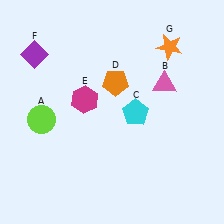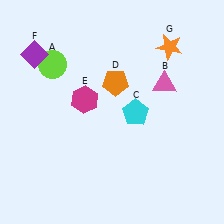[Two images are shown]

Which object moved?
The lime circle (A) moved up.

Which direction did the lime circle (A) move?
The lime circle (A) moved up.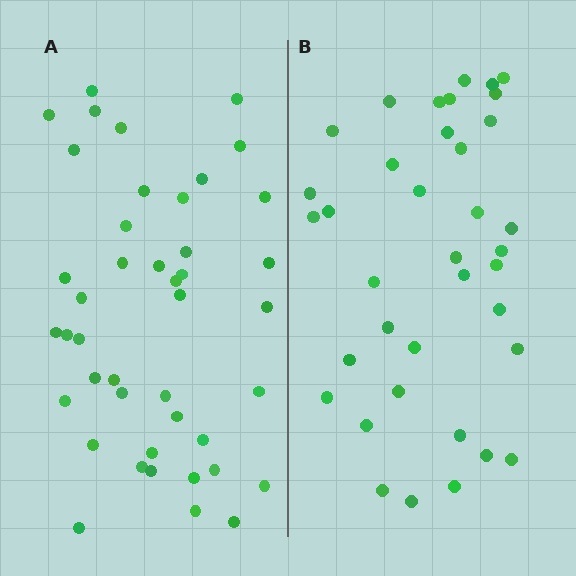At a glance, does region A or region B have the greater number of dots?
Region A (the left region) has more dots.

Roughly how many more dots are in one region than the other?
Region A has about 6 more dots than region B.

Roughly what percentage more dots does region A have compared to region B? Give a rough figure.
About 15% more.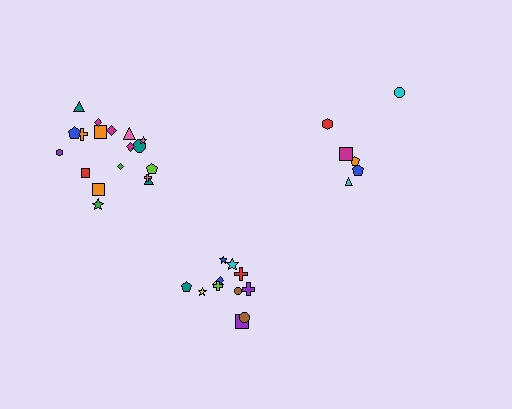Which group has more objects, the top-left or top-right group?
The top-left group.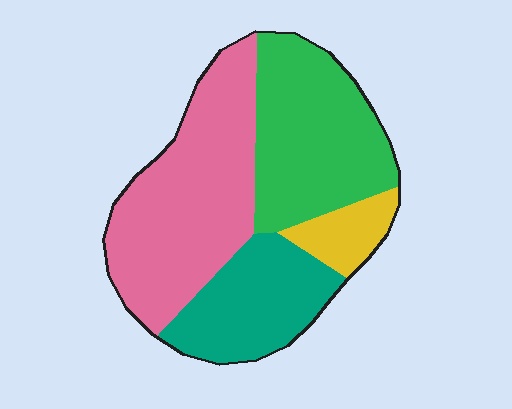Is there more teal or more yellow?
Teal.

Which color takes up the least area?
Yellow, at roughly 10%.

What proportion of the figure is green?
Green covers 31% of the figure.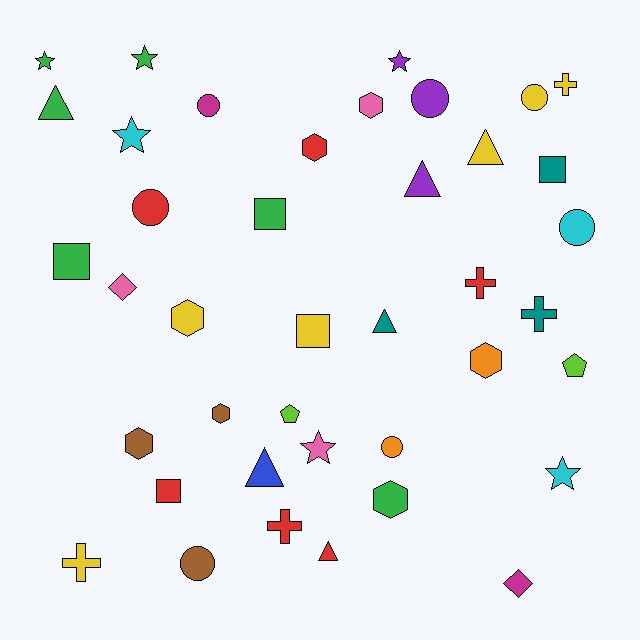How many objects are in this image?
There are 40 objects.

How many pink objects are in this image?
There are 3 pink objects.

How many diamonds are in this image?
There are 2 diamonds.